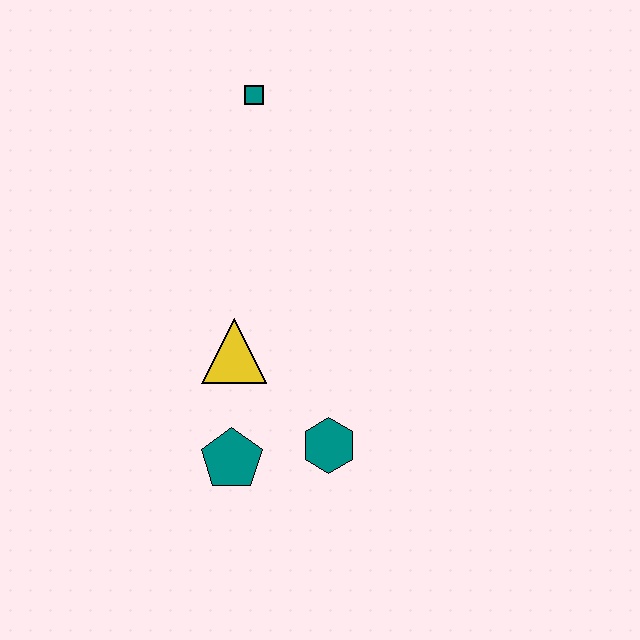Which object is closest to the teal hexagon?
The teal pentagon is closest to the teal hexagon.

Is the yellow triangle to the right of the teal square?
No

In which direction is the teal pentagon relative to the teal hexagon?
The teal pentagon is to the left of the teal hexagon.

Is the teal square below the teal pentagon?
No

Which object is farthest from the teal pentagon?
The teal square is farthest from the teal pentagon.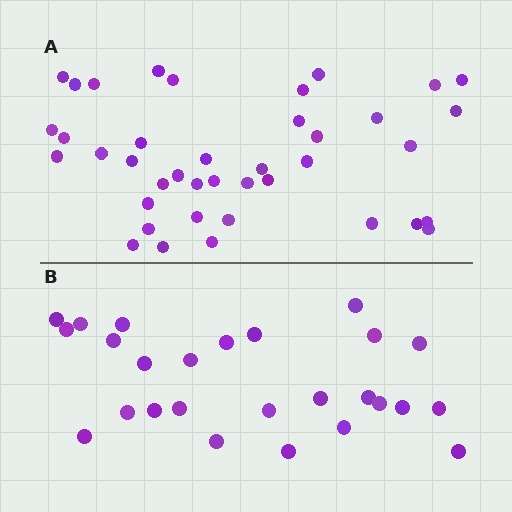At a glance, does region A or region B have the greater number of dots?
Region A (the top region) has more dots.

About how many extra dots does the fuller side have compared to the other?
Region A has approximately 15 more dots than region B.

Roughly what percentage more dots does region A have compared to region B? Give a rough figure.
About 55% more.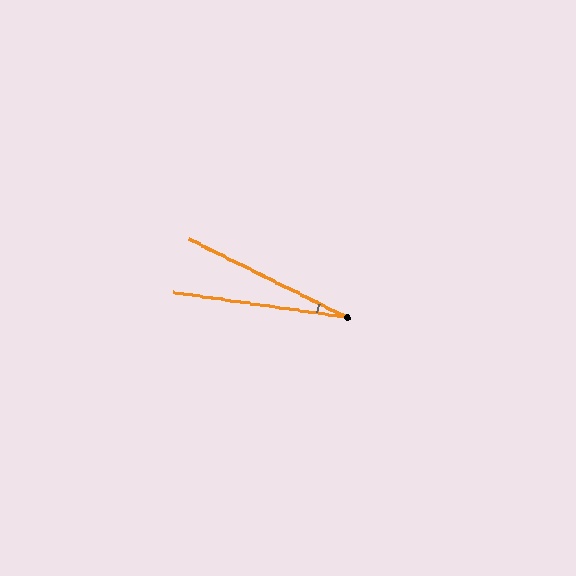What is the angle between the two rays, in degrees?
Approximately 18 degrees.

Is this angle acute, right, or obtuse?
It is acute.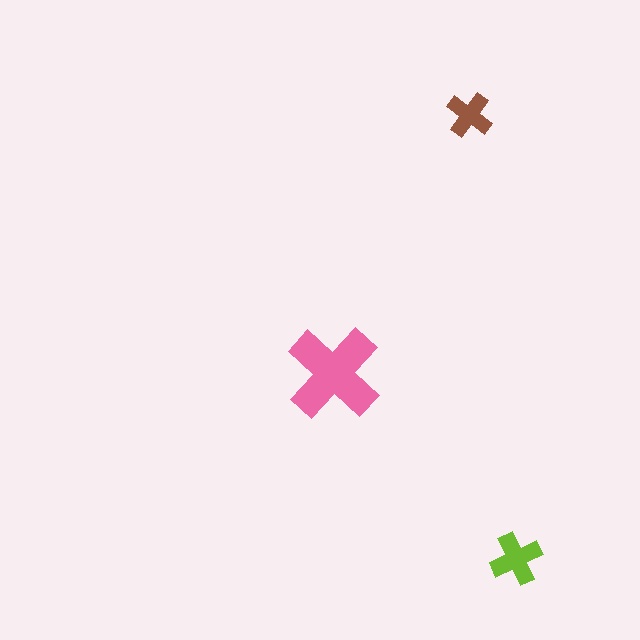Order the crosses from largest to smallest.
the pink one, the lime one, the brown one.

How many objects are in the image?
There are 3 objects in the image.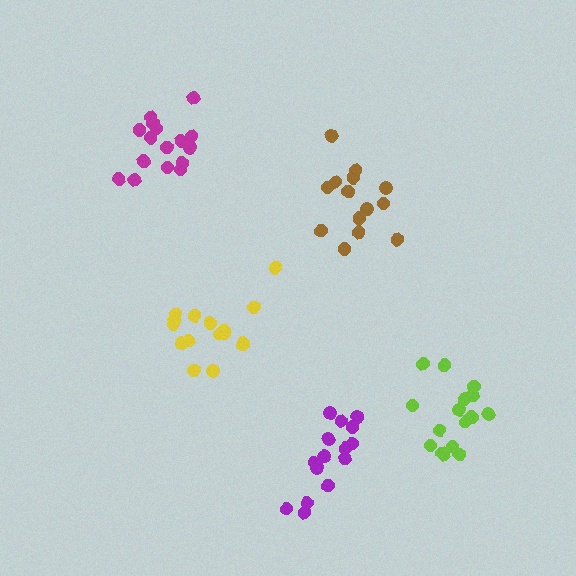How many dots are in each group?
Group 1: 14 dots, Group 2: 16 dots, Group 3: 16 dots, Group 4: 17 dots, Group 5: 16 dots (79 total).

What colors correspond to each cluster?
The clusters are colored: brown, purple, yellow, magenta, lime.